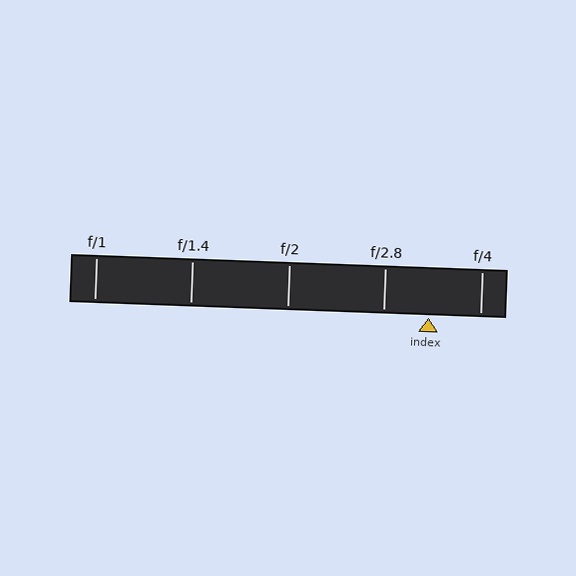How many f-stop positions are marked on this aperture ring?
There are 5 f-stop positions marked.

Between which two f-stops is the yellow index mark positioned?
The index mark is between f/2.8 and f/4.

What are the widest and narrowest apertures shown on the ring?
The widest aperture shown is f/1 and the narrowest is f/4.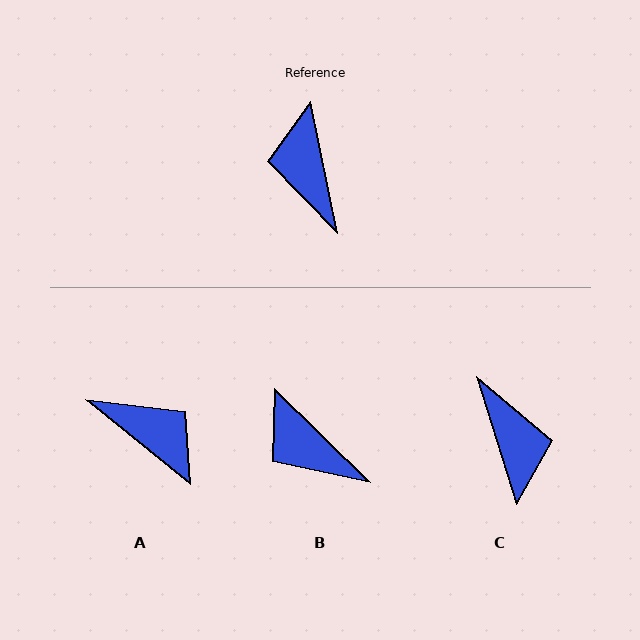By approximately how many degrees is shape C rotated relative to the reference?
Approximately 174 degrees clockwise.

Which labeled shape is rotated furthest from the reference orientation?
C, about 174 degrees away.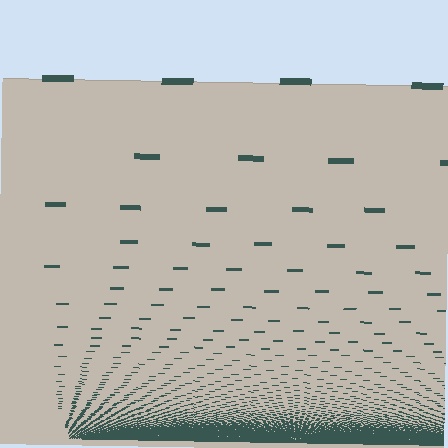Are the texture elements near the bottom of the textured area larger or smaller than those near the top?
Smaller. The gradient is inverted — elements near the bottom are smaller and denser.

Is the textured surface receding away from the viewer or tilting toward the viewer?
The surface appears to tilt toward the viewer. Texture elements get larger and sparser toward the top.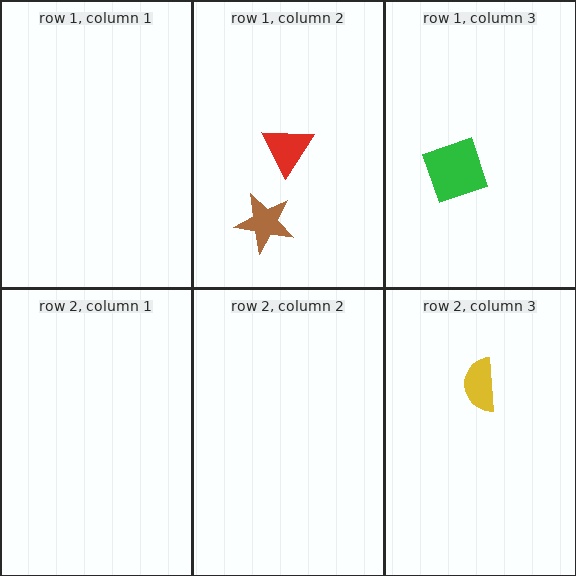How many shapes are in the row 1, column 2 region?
2.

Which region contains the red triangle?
The row 1, column 2 region.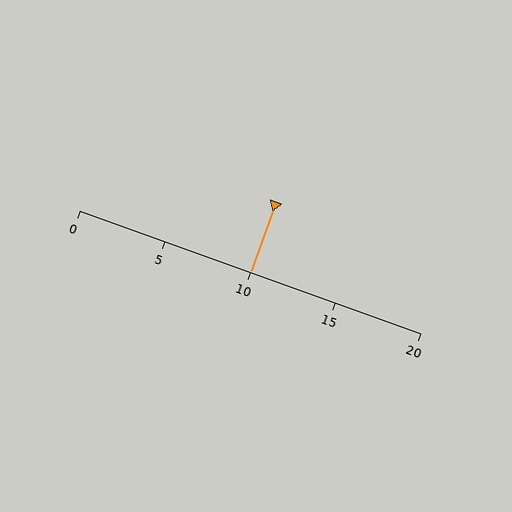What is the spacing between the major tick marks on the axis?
The major ticks are spaced 5 apart.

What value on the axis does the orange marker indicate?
The marker indicates approximately 10.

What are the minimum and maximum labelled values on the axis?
The axis runs from 0 to 20.